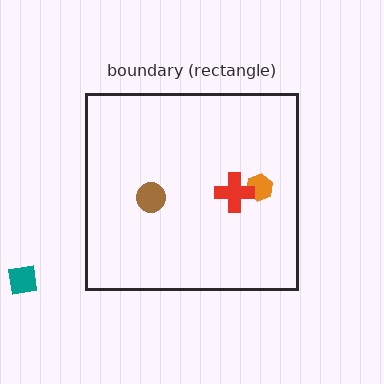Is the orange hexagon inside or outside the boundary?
Inside.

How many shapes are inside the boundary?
3 inside, 1 outside.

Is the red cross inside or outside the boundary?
Inside.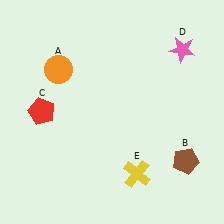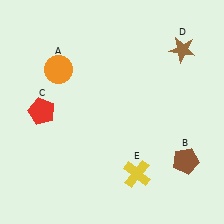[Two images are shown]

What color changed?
The star (D) changed from pink in Image 1 to brown in Image 2.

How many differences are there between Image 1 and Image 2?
There is 1 difference between the two images.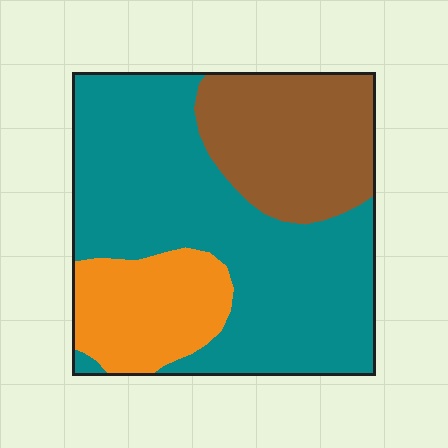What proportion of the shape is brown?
Brown takes up between a sixth and a third of the shape.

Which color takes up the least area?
Orange, at roughly 20%.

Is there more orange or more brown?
Brown.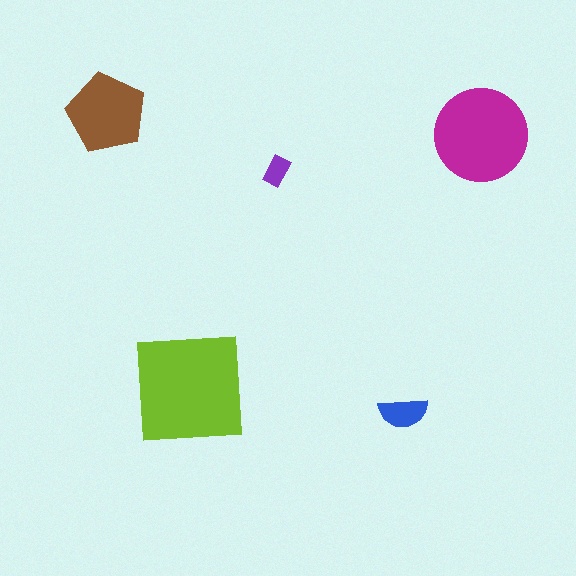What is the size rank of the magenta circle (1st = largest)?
2nd.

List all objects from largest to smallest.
The lime square, the magenta circle, the brown pentagon, the blue semicircle, the purple rectangle.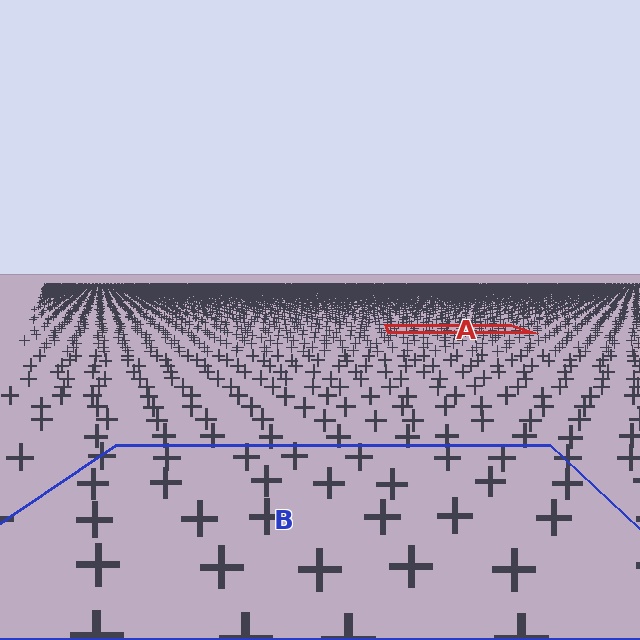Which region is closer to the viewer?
Region B is closer. The texture elements there are larger and more spread out.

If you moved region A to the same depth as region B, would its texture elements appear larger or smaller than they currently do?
They would appear larger. At a closer depth, the same texture elements are projected at a bigger on-screen size.